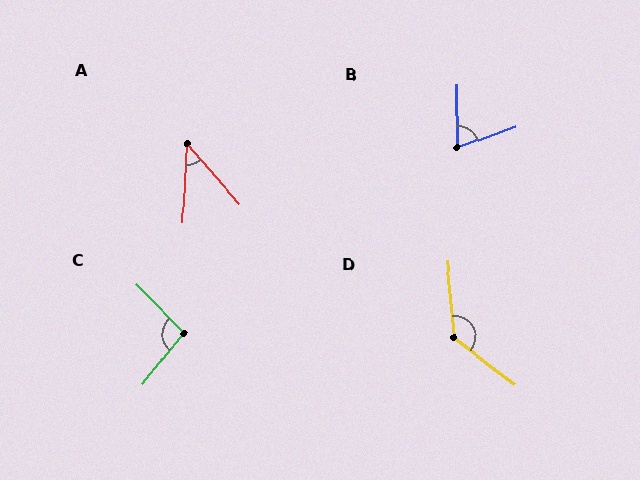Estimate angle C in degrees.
Approximately 97 degrees.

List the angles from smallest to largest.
A (44°), B (71°), C (97°), D (133°).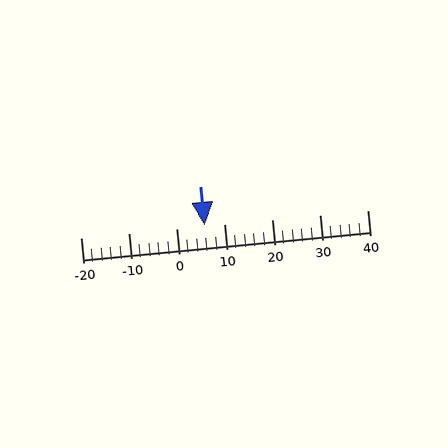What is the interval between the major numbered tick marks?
The major tick marks are spaced 10 units apart.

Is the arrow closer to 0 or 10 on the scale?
The arrow is closer to 10.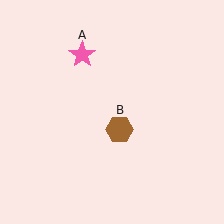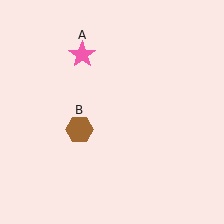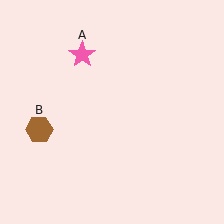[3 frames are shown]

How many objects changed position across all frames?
1 object changed position: brown hexagon (object B).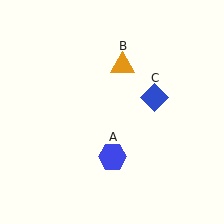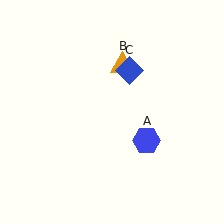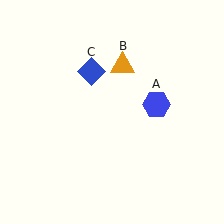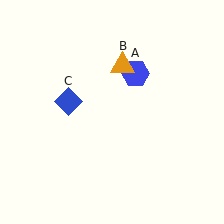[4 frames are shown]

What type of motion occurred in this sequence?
The blue hexagon (object A), blue diamond (object C) rotated counterclockwise around the center of the scene.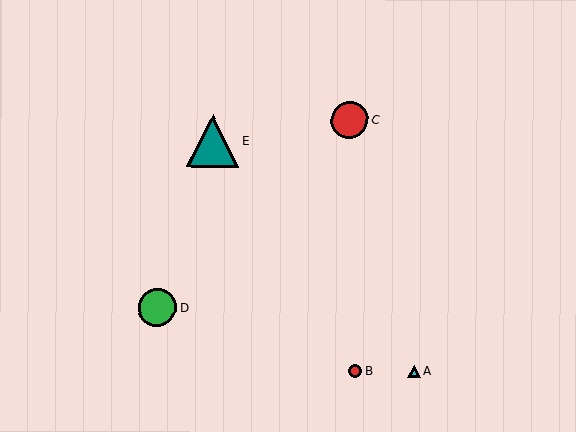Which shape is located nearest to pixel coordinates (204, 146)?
The teal triangle (labeled E) at (213, 141) is nearest to that location.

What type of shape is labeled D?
Shape D is a green circle.